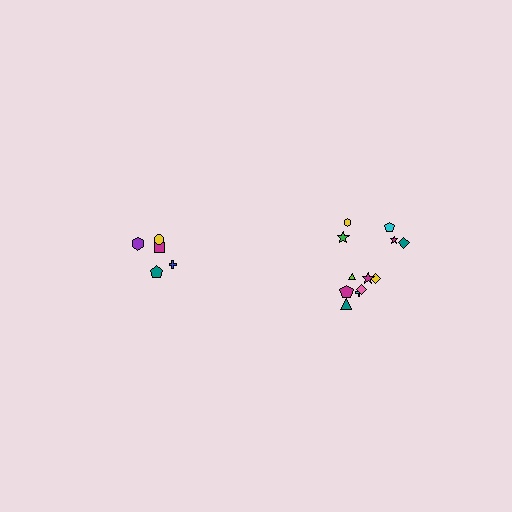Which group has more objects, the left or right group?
The right group.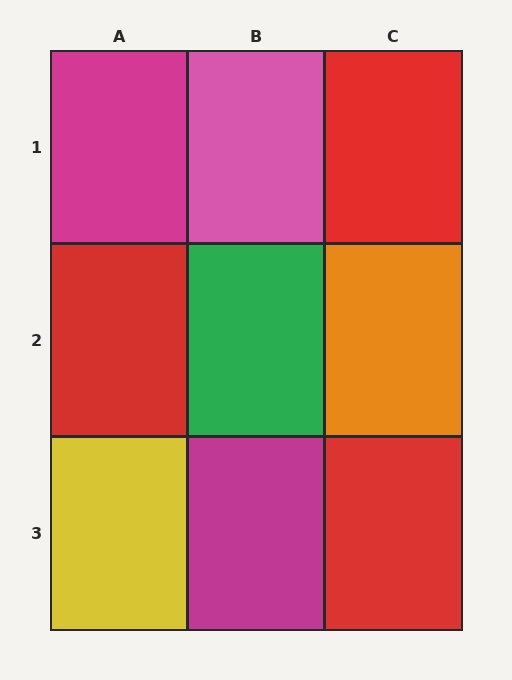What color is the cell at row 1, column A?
Magenta.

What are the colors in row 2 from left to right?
Red, green, orange.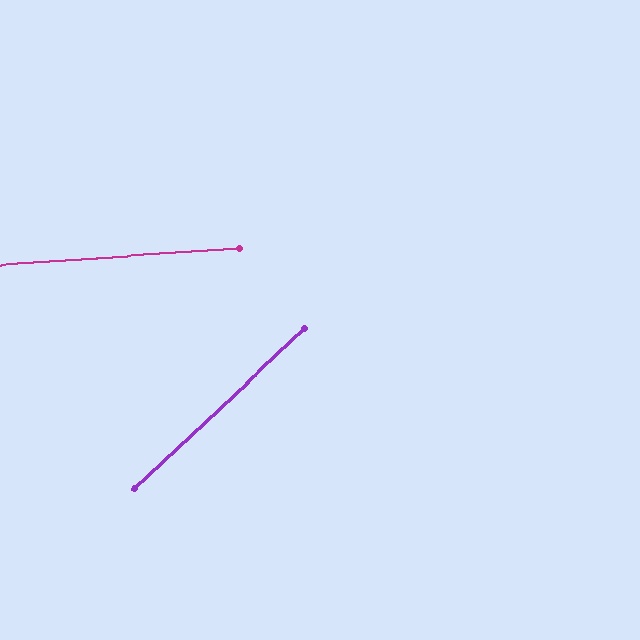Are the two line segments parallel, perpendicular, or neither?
Neither parallel nor perpendicular — they differ by about 39°.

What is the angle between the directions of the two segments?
Approximately 39 degrees.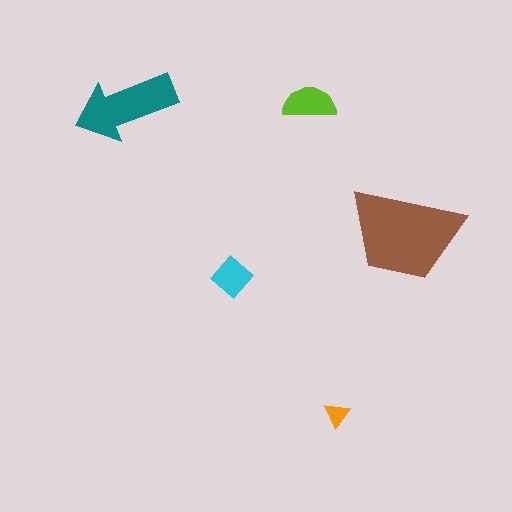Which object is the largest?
The brown trapezoid.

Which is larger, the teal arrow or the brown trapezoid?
The brown trapezoid.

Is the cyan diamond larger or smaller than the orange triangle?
Larger.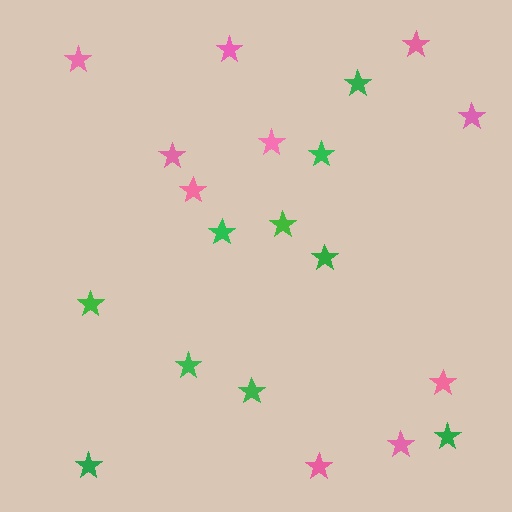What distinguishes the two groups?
There are 2 groups: one group of green stars (10) and one group of pink stars (10).